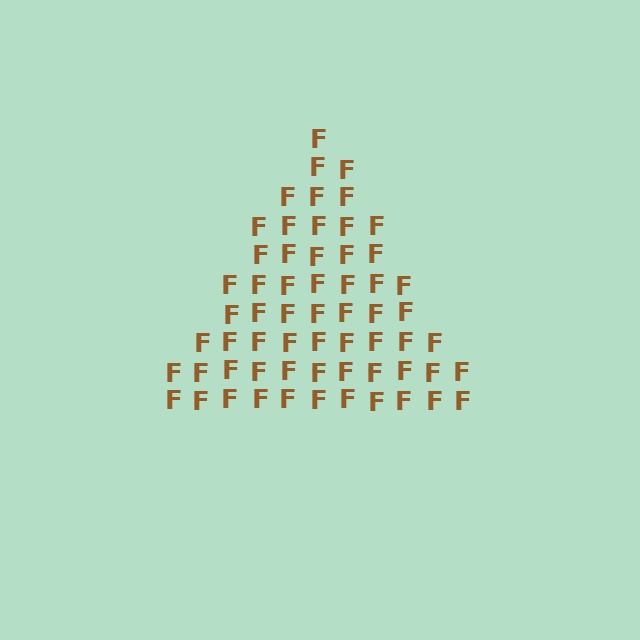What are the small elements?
The small elements are letter F's.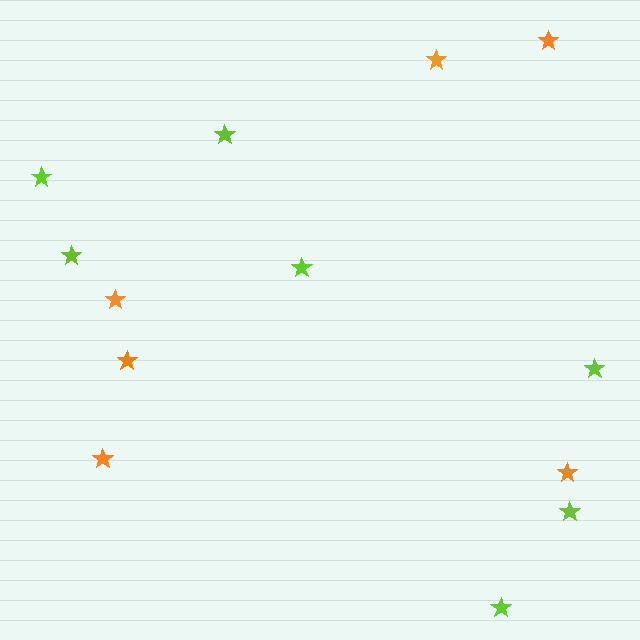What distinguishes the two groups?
There are 2 groups: one group of orange stars (6) and one group of lime stars (7).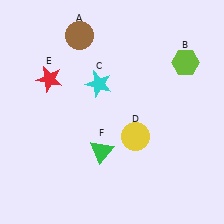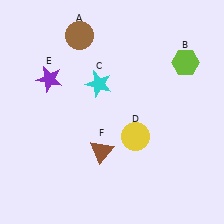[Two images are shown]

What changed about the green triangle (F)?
In Image 1, F is green. In Image 2, it changed to brown.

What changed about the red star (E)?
In Image 1, E is red. In Image 2, it changed to purple.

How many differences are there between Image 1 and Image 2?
There are 2 differences between the two images.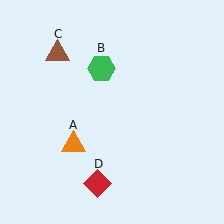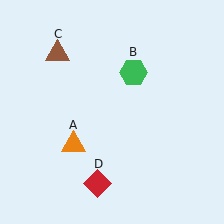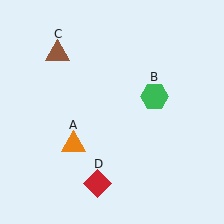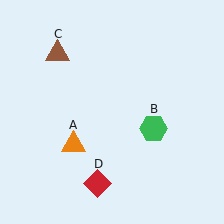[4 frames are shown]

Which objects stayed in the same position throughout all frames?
Orange triangle (object A) and brown triangle (object C) and red diamond (object D) remained stationary.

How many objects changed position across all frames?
1 object changed position: green hexagon (object B).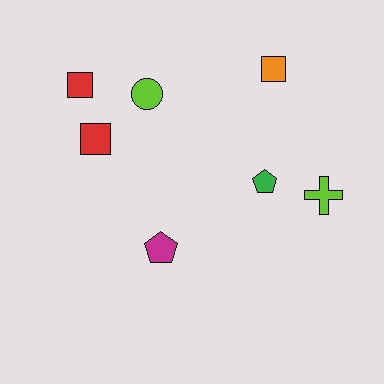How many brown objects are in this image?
There are no brown objects.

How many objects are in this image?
There are 7 objects.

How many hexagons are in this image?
There are no hexagons.